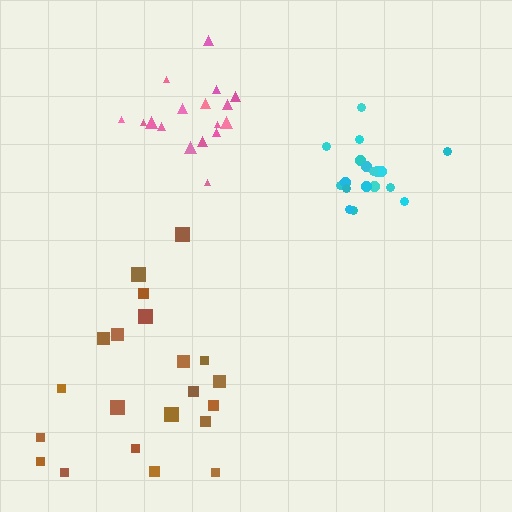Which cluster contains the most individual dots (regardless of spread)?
Brown (21).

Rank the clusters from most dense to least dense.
cyan, pink, brown.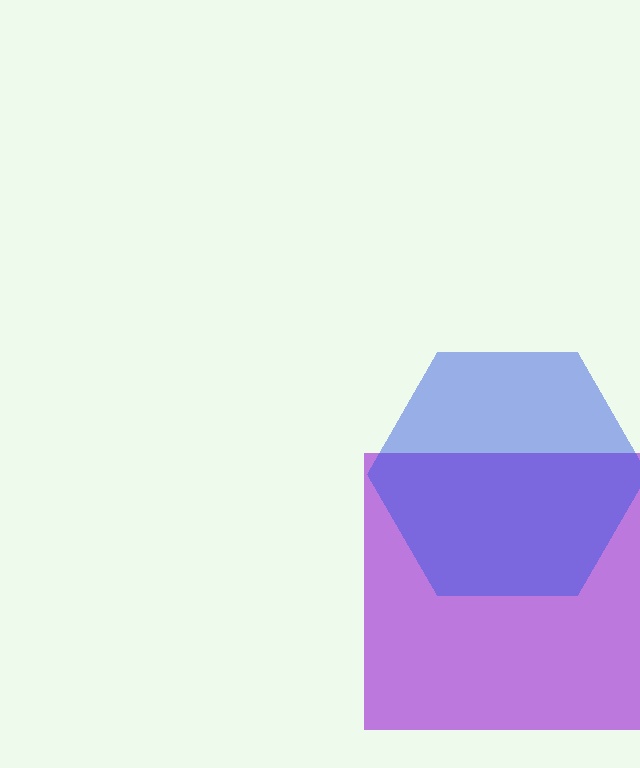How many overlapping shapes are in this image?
There are 2 overlapping shapes in the image.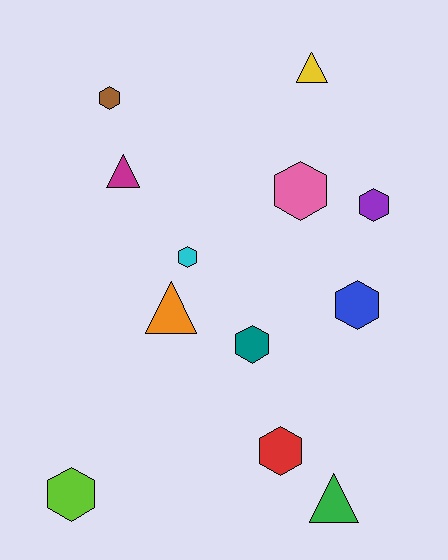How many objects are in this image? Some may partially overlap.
There are 12 objects.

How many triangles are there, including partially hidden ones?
There are 4 triangles.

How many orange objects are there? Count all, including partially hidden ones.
There is 1 orange object.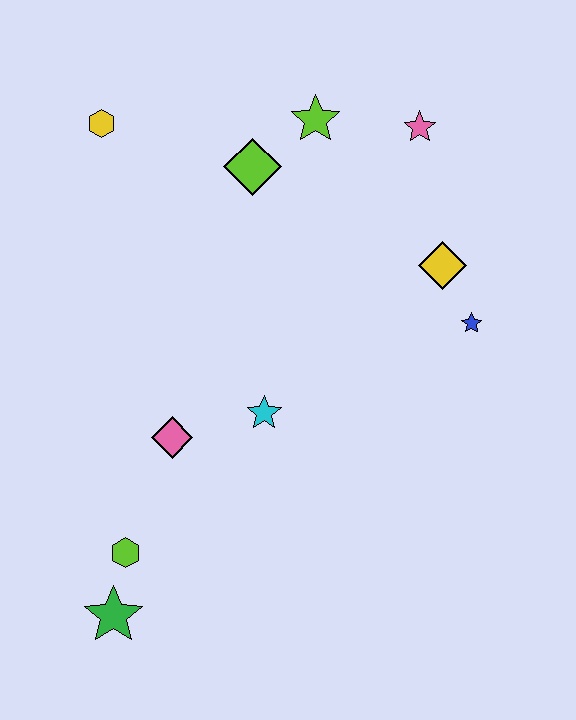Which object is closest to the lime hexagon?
The green star is closest to the lime hexagon.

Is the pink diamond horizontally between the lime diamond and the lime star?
No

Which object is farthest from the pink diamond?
The pink star is farthest from the pink diamond.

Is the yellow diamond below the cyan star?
No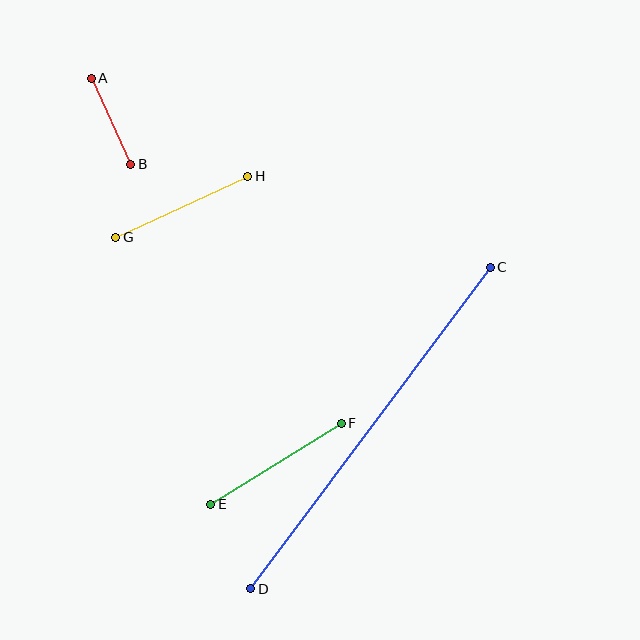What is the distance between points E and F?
The distance is approximately 154 pixels.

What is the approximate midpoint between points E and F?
The midpoint is at approximately (276, 464) pixels.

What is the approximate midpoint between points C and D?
The midpoint is at approximately (370, 428) pixels.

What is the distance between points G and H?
The distance is approximately 146 pixels.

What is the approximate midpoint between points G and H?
The midpoint is at approximately (182, 207) pixels.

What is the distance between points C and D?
The distance is approximately 401 pixels.